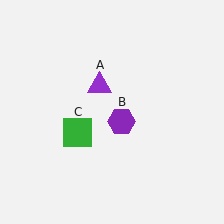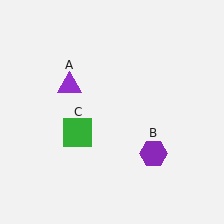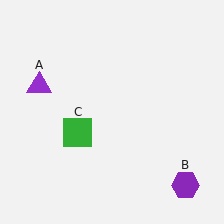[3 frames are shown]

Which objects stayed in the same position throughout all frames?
Green square (object C) remained stationary.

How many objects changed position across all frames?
2 objects changed position: purple triangle (object A), purple hexagon (object B).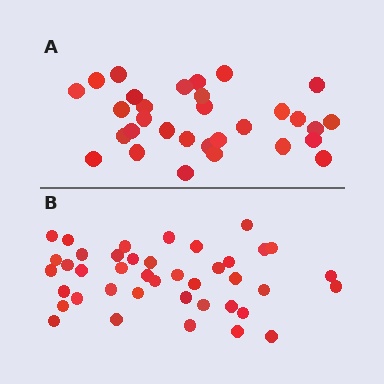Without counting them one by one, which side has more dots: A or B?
Region B (the bottom region) has more dots.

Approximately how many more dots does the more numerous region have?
Region B has roughly 10 or so more dots than region A.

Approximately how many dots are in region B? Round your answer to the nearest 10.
About 40 dots. (The exact count is 41, which rounds to 40.)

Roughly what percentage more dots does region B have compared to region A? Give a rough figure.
About 30% more.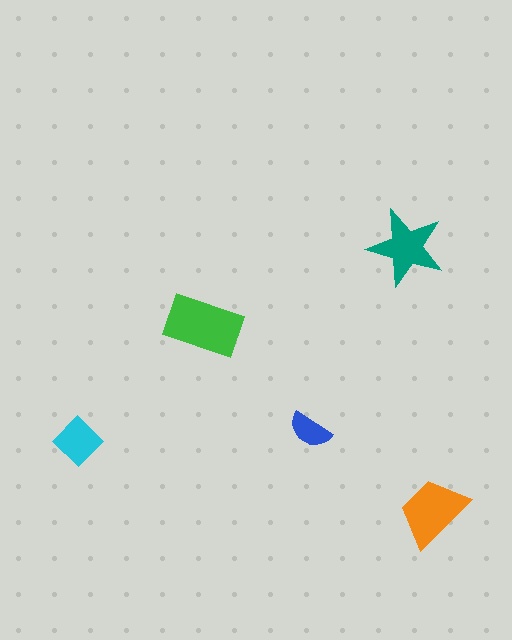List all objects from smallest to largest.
The blue semicircle, the cyan diamond, the teal star, the orange trapezoid, the green rectangle.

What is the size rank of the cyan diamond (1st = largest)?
4th.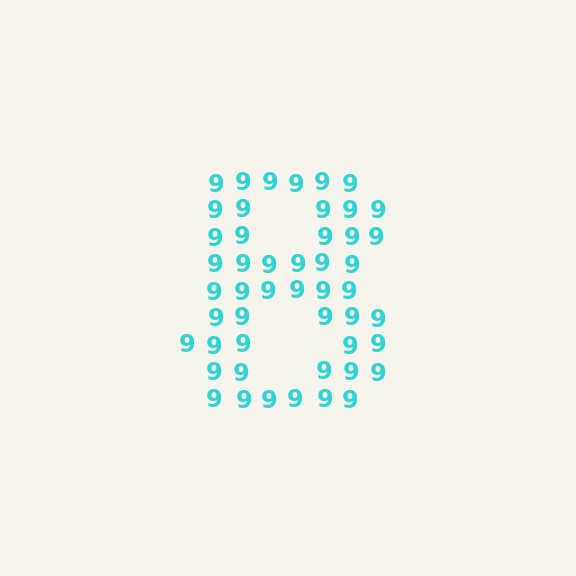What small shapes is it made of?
It is made of small digit 9's.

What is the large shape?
The large shape is the digit 8.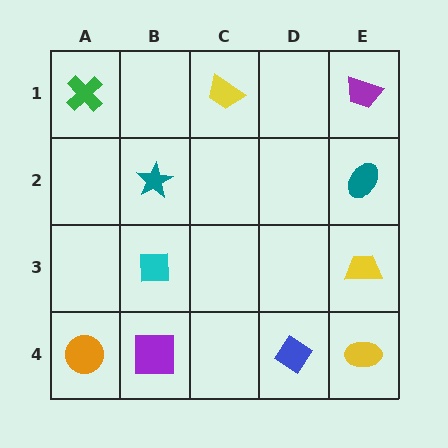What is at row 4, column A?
An orange circle.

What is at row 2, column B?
A teal star.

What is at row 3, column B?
A cyan square.